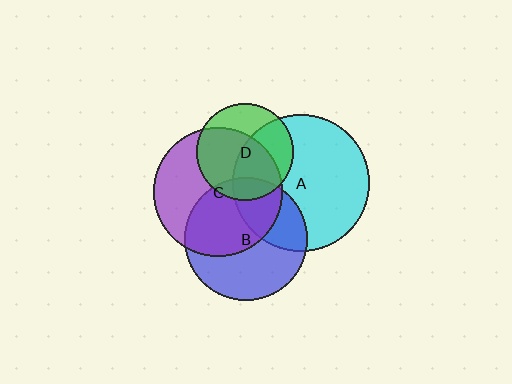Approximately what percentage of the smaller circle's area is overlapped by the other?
Approximately 25%.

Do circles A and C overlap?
Yes.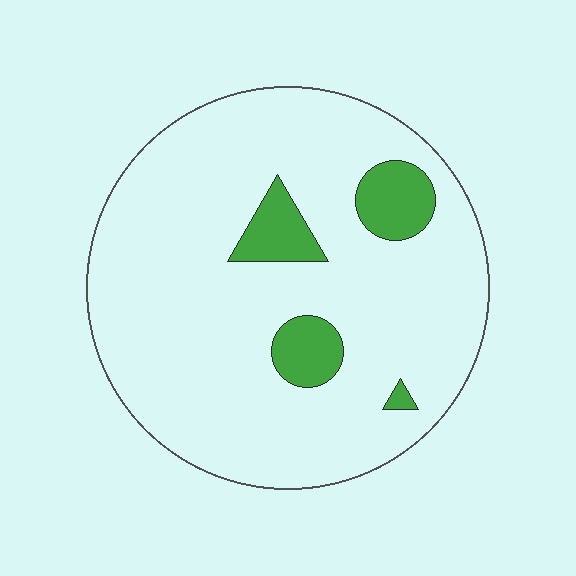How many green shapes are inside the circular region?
4.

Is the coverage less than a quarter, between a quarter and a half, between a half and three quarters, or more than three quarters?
Less than a quarter.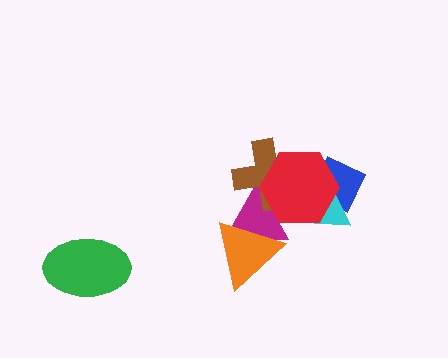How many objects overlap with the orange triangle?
1 object overlaps with the orange triangle.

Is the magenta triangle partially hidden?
Yes, it is partially covered by another shape.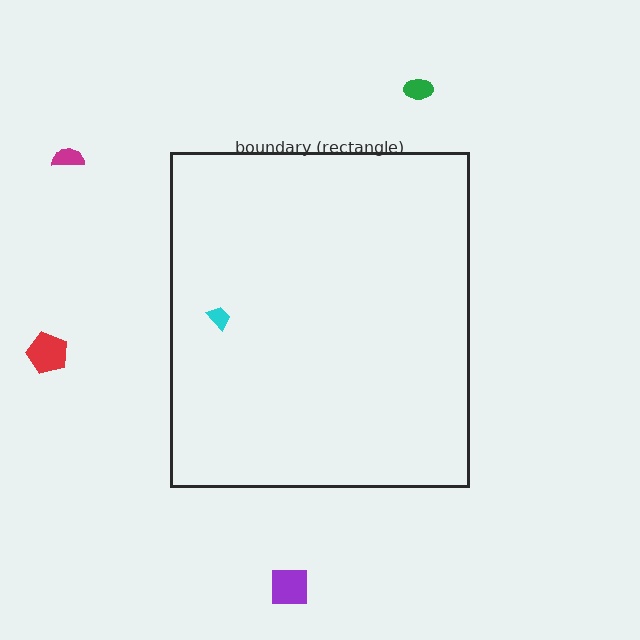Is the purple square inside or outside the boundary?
Outside.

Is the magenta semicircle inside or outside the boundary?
Outside.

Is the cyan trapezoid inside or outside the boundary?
Inside.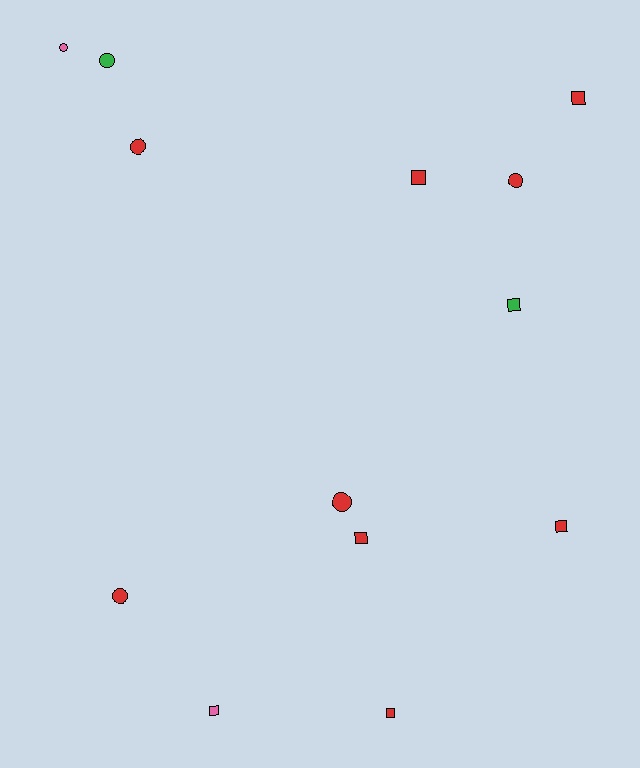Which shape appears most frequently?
Square, with 7 objects.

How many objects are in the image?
There are 13 objects.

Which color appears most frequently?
Red, with 9 objects.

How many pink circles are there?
There is 1 pink circle.